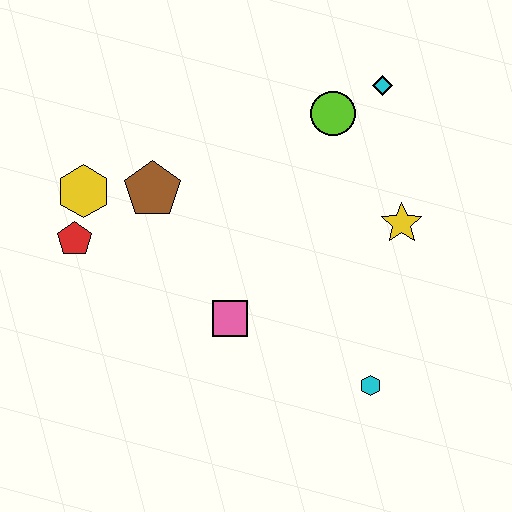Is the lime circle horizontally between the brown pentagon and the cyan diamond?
Yes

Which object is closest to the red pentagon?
The yellow hexagon is closest to the red pentagon.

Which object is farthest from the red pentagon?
The cyan diamond is farthest from the red pentagon.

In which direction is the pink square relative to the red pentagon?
The pink square is to the right of the red pentagon.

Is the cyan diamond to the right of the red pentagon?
Yes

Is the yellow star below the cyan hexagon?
No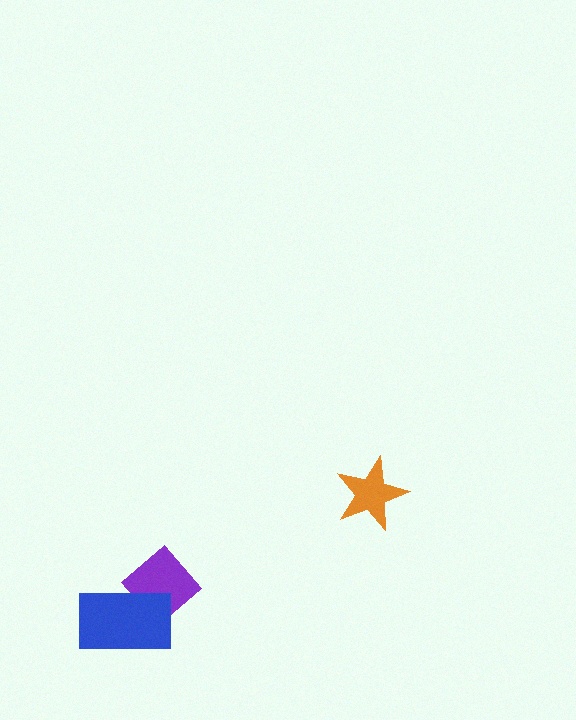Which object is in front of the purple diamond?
The blue rectangle is in front of the purple diamond.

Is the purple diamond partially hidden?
Yes, it is partially covered by another shape.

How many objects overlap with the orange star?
0 objects overlap with the orange star.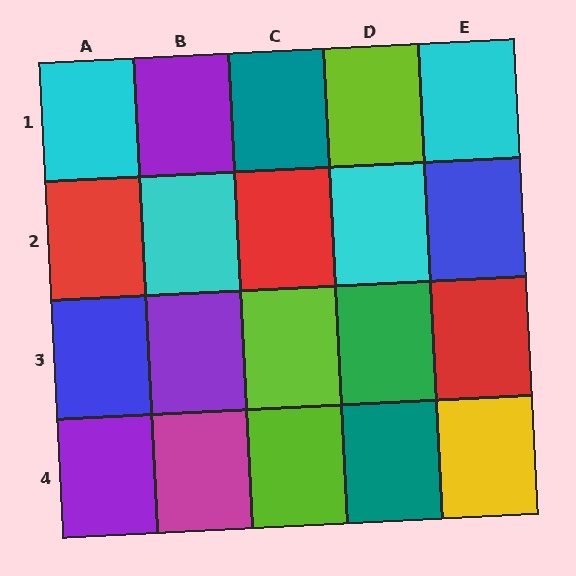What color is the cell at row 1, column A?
Cyan.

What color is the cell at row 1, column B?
Purple.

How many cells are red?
3 cells are red.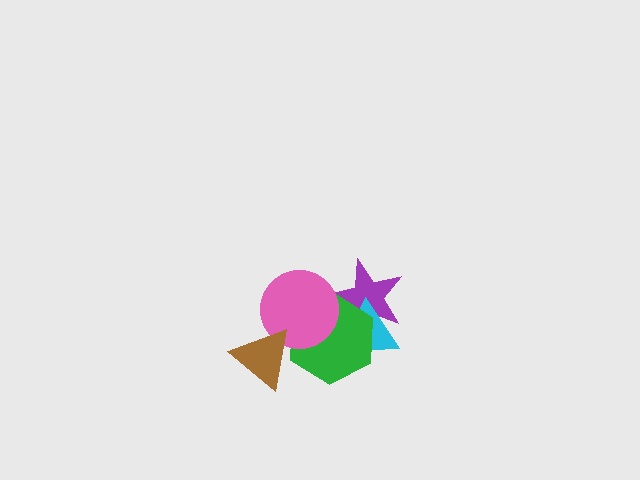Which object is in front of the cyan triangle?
The green hexagon is in front of the cyan triangle.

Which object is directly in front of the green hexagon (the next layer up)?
The pink circle is directly in front of the green hexagon.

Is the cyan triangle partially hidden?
Yes, it is partially covered by another shape.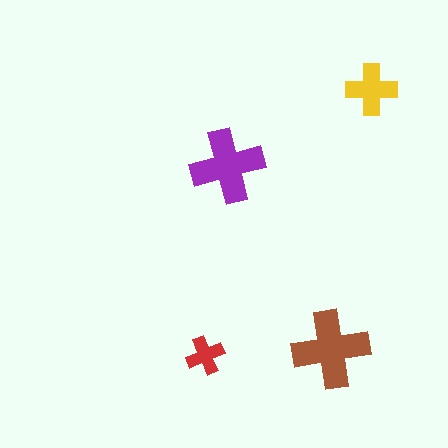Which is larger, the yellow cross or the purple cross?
The purple one.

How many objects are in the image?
There are 4 objects in the image.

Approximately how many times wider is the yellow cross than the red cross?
About 1.5 times wider.